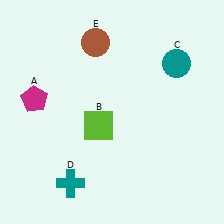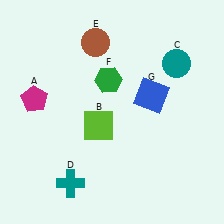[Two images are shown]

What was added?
A green hexagon (F), a blue square (G) were added in Image 2.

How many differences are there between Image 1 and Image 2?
There are 2 differences between the two images.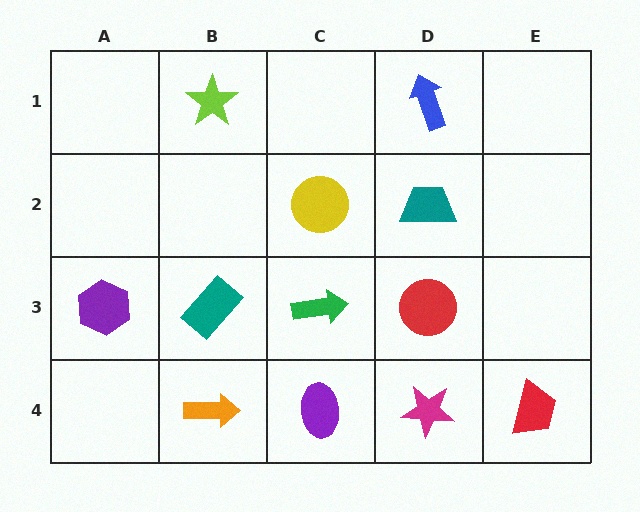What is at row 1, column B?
A lime star.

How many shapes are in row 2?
2 shapes.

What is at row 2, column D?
A teal trapezoid.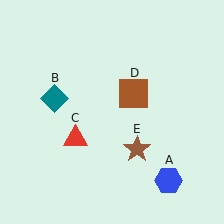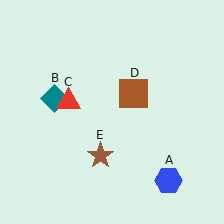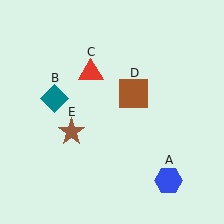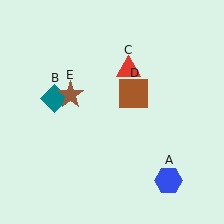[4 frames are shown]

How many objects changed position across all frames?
2 objects changed position: red triangle (object C), brown star (object E).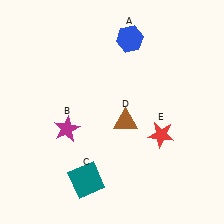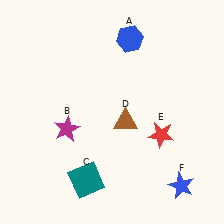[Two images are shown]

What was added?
A blue star (F) was added in Image 2.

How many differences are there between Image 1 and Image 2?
There is 1 difference between the two images.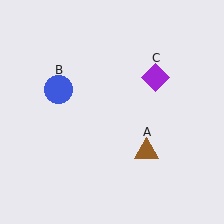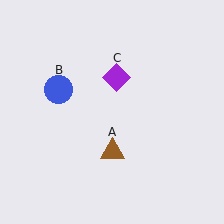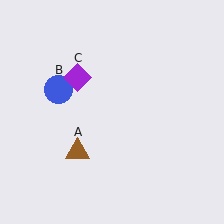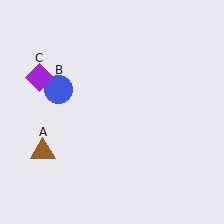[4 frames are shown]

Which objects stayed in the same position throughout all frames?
Blue circle (object B) remained stationary.